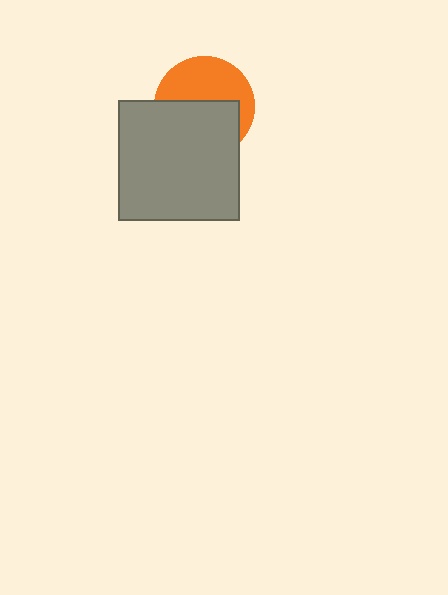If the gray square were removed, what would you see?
You would see the complete orange circle.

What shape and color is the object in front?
The object in front is a gray square.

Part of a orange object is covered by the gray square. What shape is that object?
It is a circle.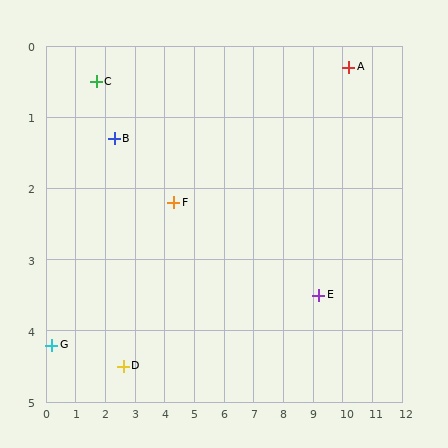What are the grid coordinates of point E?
Point E is at approximately (9.2, 3.5).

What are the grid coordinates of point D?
Point D is at approximately (2.6, 4.5).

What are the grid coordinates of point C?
Point C is at approximately (1.7, 0.5).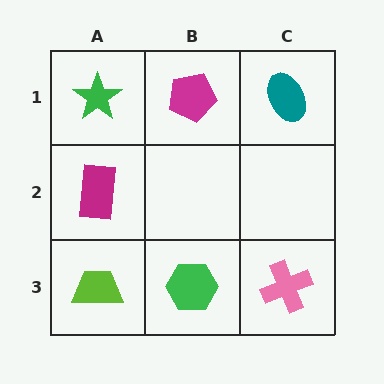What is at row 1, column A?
A green star.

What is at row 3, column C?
A pink cross.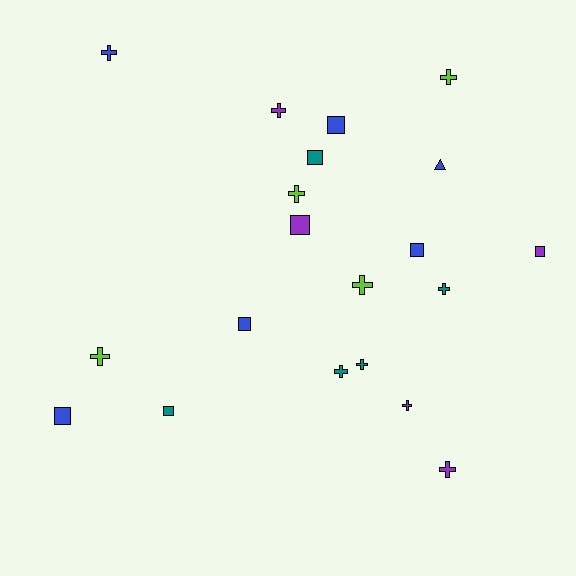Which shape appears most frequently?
Cross, with 11 objects.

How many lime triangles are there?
There are no lime triangles.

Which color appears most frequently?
Blue, with 6 objects.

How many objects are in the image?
There are 20 objects.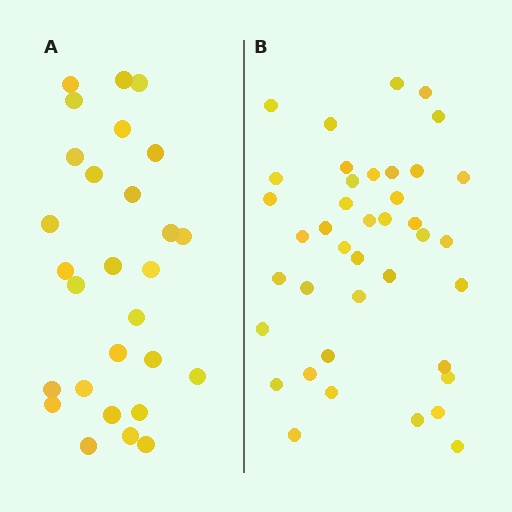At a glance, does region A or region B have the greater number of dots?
Region B (the right region) has more dots.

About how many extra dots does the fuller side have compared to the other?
Region B has roughly 12 or so more dots than region A.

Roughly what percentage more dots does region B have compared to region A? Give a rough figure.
About 45% more.